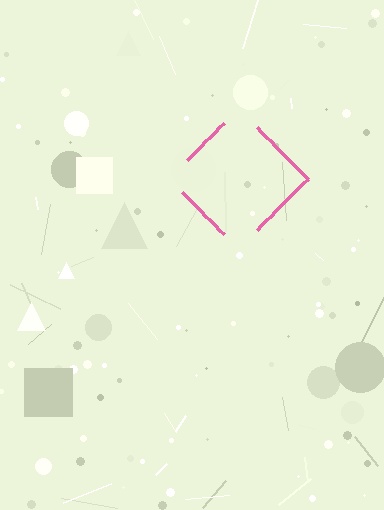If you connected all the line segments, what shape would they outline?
They would outline a diamond.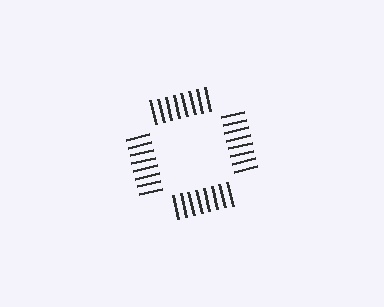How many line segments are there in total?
32 — 8 along each of the 4 edges.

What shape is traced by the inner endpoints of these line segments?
An illusory square — the line segments terminate on its edges but no continuous stroke is drawn.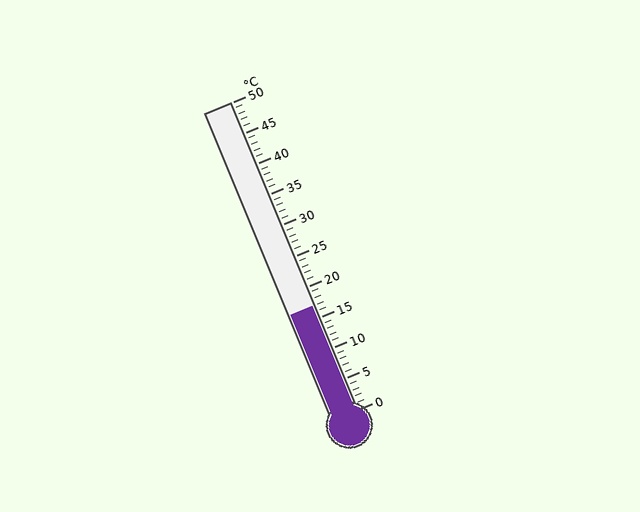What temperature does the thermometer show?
The thermometer shows approximately 17°C.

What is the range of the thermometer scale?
The thermometer scale ranges from 0°C to 50°C.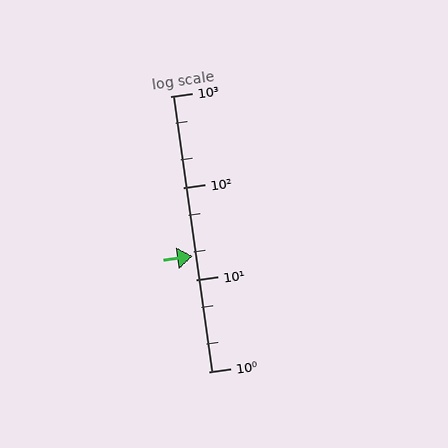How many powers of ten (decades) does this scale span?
The scale spans 3 decades, from 1 to 1000.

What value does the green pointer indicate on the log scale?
The pointer indicates approximately 18.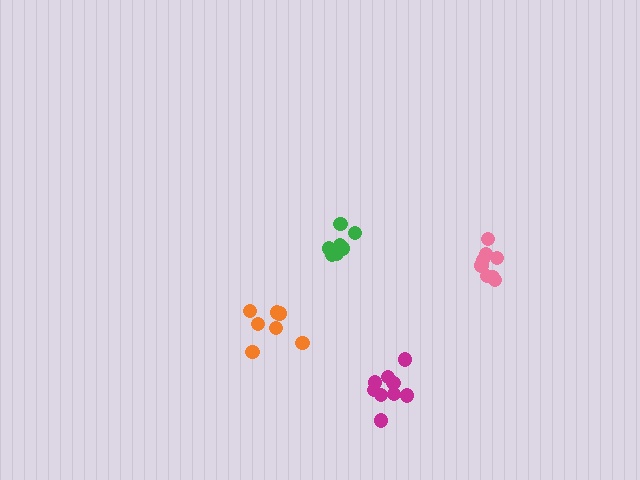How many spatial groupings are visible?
There are 4 spatial groupings.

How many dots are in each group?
Group 1: 8 dots, Group 2: 8 dots, Group 3: 7 dots, Group 4: 9 dots (32 total).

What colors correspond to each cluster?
The clusters are colored: green, pink, orange, magenta.